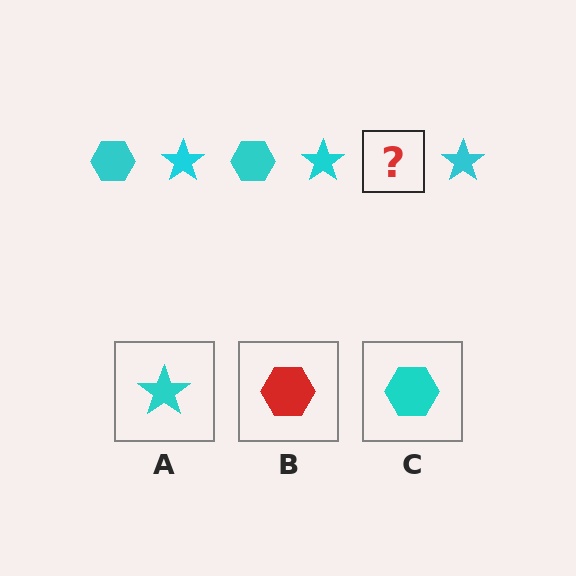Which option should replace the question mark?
Option C.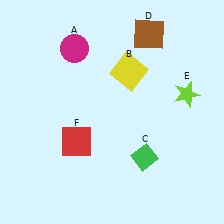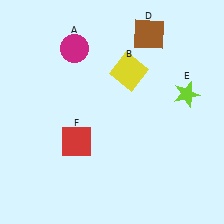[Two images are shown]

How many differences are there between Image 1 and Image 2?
There is 1 difference between the two images.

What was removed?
The green diamond (C) was removed in Image 2.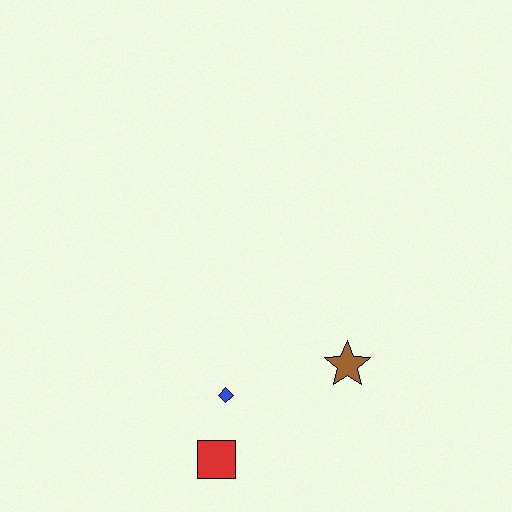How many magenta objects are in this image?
There are no magenta objects.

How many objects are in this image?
There are 3 objects.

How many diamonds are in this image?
There is 1 diamond.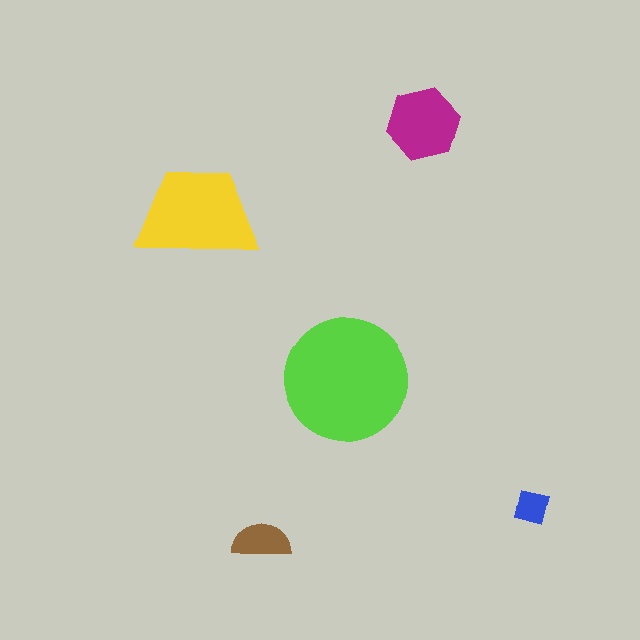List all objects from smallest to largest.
The blue square, the brown semicircle, the magenta hexagon, the yellow trapezoid, the lime circle.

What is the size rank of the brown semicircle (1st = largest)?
4th.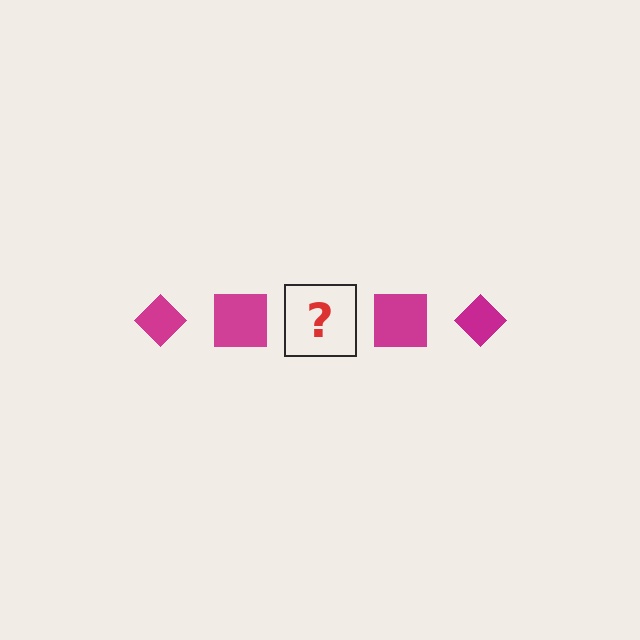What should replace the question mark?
The question mark should be replaced with a magenta diamond.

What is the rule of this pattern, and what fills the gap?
The rule is that the pattern cycles through diamond, square shapes in magenta. The gap should be filled with a magenta diamond.